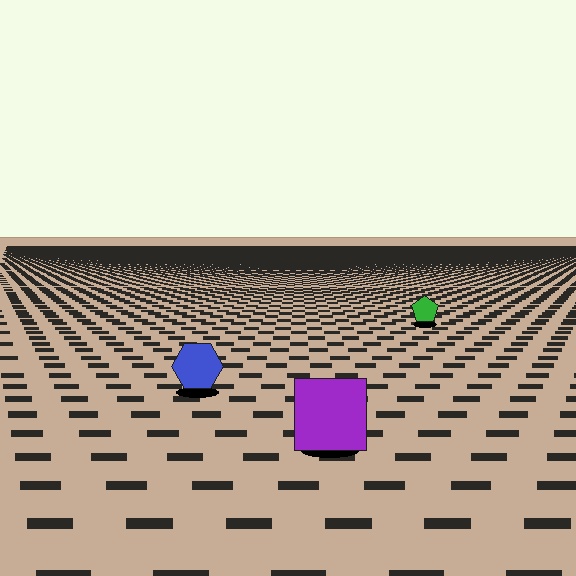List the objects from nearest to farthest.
From nearest to farthest: the purple square, the blue hexagon, the green pentagon.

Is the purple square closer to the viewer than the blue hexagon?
Yes. The purple square is closer — you can tell from the texture gradient: the ground texture is coarser near it.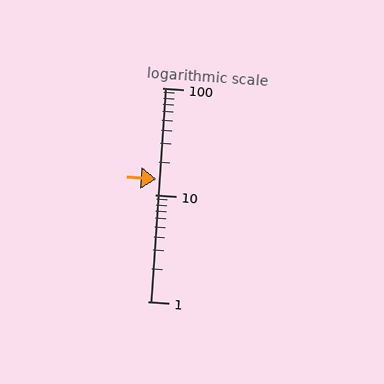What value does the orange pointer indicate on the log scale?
The pointer indicates approximately 14.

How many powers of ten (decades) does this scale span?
The scale spans 2 decades, from 1 to 100.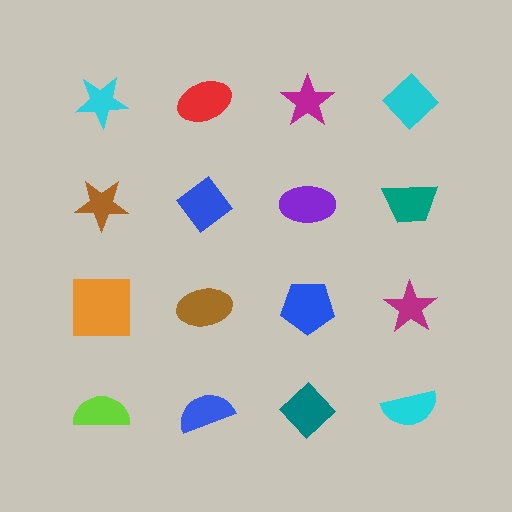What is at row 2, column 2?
A blue diamond.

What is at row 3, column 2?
A brown ellipse.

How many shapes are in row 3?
4 shapes.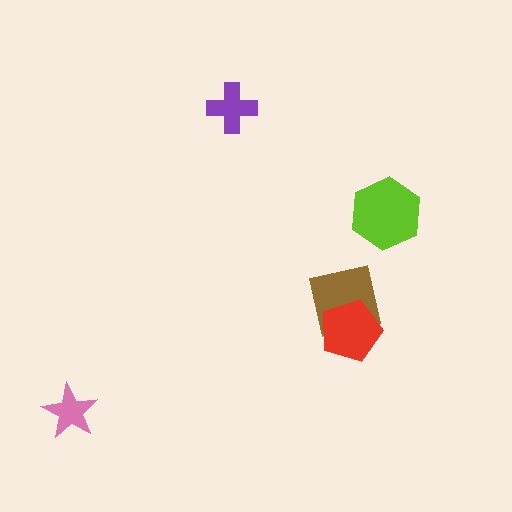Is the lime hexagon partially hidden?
No, no other shape covers it.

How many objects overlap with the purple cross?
0 objects overlap with the purple cross.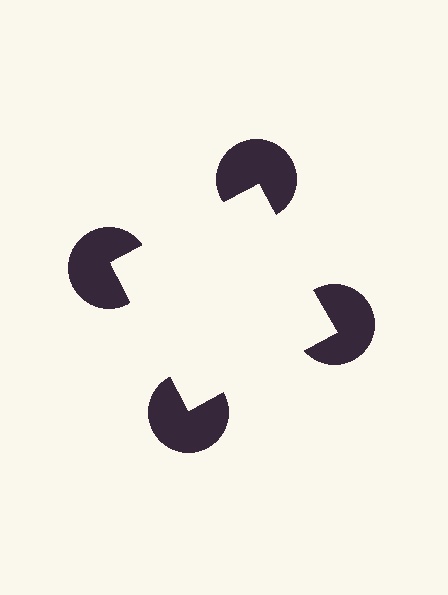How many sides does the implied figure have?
4 sides.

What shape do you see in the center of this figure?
An illusory square — its edges are inferred from the aligned wedge cuts in the pac-man discs, not physically drawn.